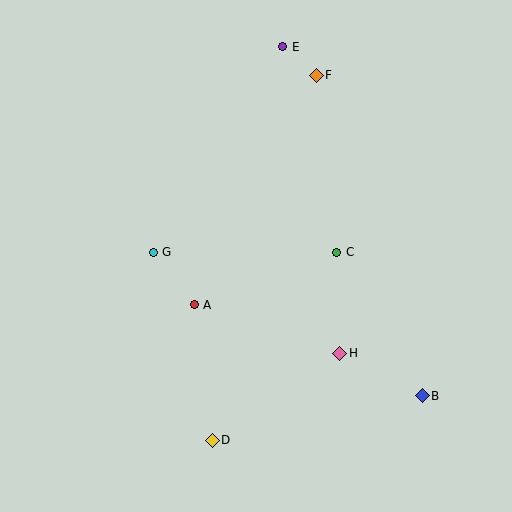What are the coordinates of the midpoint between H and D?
The midpoint between H and D is at (276, 397).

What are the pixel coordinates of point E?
Point E is at (283, 47).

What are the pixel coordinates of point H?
Point H is at (340, 353).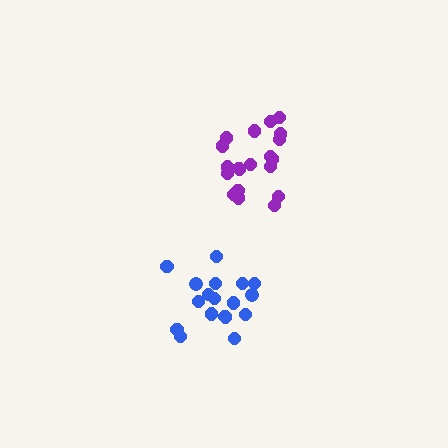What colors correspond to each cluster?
The clusters are colored: purple, blue.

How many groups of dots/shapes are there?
There are 2 groups.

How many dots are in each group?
Group 1: 20 dots, Group 2: 18 dots (38 total).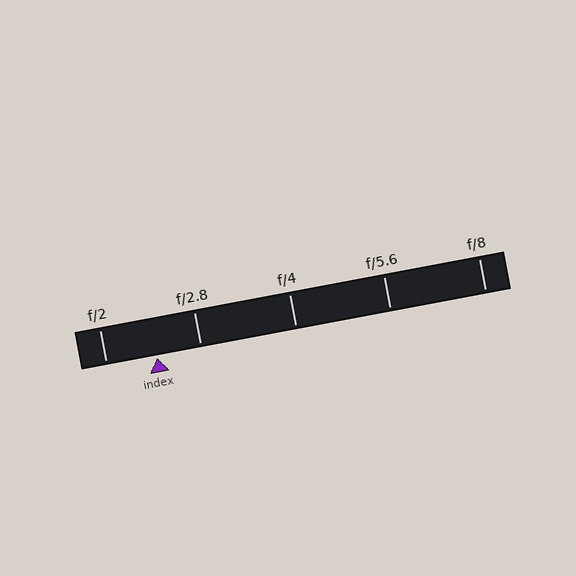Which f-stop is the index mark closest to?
The index mark is closest to f/2.8.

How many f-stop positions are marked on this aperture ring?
There are 5 f-stop positions marked.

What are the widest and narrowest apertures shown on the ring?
The widest aperture shown is f/2 and the narrowest is f/8.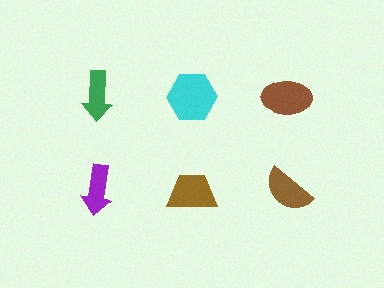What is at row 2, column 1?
A purple arrow.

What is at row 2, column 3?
A brown semicircle.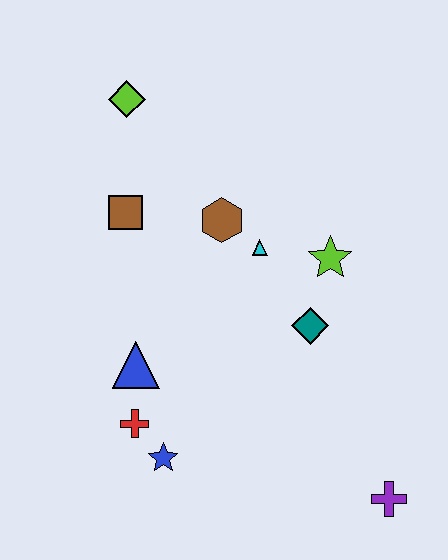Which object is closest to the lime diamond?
The brown square is closest to the lime diamond.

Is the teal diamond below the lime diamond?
Yes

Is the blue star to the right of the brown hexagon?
No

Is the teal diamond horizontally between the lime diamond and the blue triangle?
No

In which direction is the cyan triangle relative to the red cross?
The cyan triangle is above the red cross.